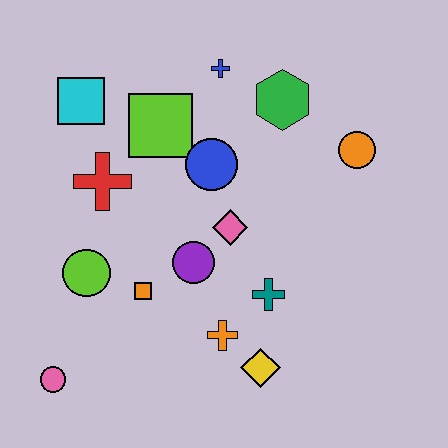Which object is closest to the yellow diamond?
The orange cross is closest to the yellow diamond.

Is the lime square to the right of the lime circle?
Yes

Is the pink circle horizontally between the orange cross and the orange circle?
No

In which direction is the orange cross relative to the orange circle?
The orange cross is below the orange circle.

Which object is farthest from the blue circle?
The pink circle is farthest from the blue circle.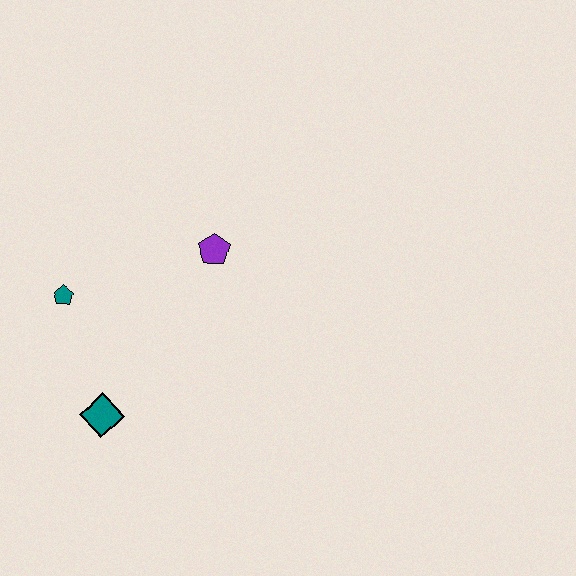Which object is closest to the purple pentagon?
The teal pentagon is closest to the purple pentagon.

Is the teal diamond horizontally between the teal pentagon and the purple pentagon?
Yes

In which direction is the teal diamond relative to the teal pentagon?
The teal diamond is below the teal pentagon.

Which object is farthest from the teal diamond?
The purple pentagon is farthest from the teal diamond.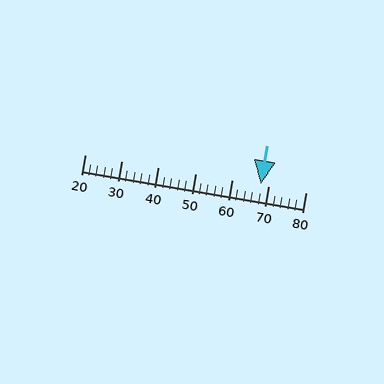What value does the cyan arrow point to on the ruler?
The cyan arrow points to approximately 68.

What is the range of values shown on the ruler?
The ruler shows values from 20 to 80.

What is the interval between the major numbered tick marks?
The major tick marks are spaced 10 units apart.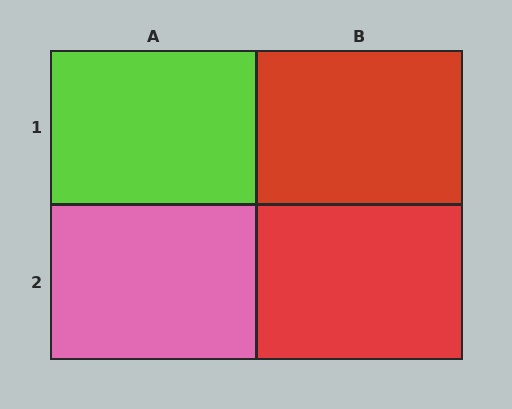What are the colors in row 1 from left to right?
Lime, red.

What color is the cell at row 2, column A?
Pink.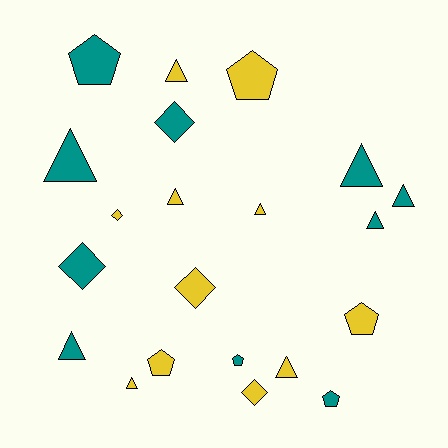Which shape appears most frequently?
Triangle, with 10 objects.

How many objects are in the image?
There are 21 objects.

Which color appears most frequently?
Yellow, with 11 objects.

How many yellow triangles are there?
There are 5 yellow triangles.